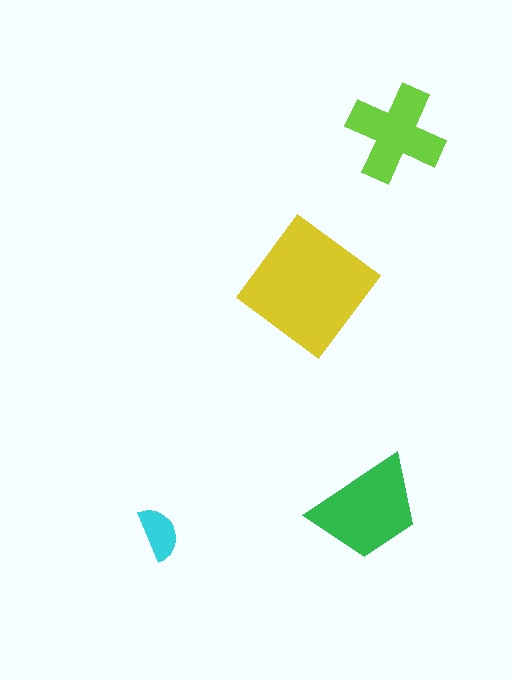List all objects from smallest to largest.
The cyan semicircle, the lime cross, the green trapezoid, the yellow diamond.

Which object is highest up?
The lime cross is topmost.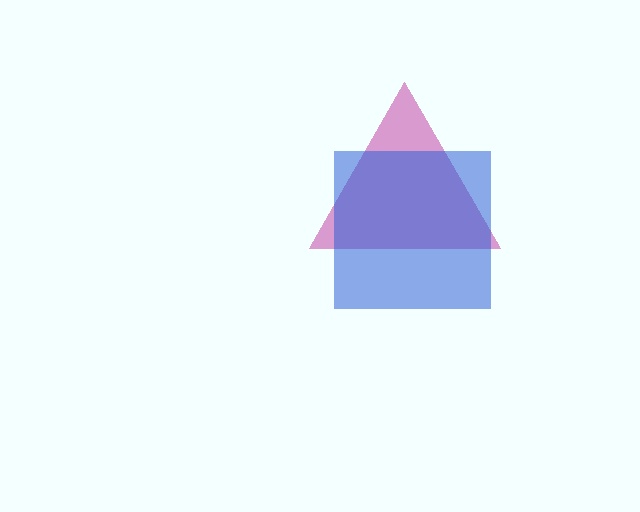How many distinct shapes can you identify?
There are 2 distinct shapes: a magenta triangle, a blue square.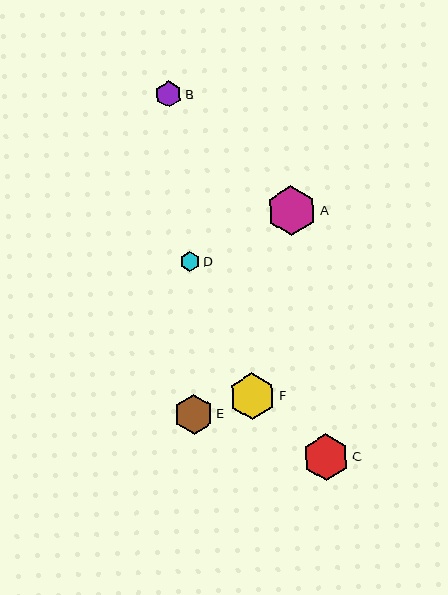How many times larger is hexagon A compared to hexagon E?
Hexagon A is approximately 1.3 times the size of hexagon E.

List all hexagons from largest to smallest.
From largest to smallest: A, F, C, E, B, D.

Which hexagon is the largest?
Hexagon A is the largest with a size of approximately 49 pixels.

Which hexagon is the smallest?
Hexagon D is the smallest with a size of approximately 20 pixels.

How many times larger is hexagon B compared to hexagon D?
Hexagon B is approximately 1.3 times the size of hexagon D.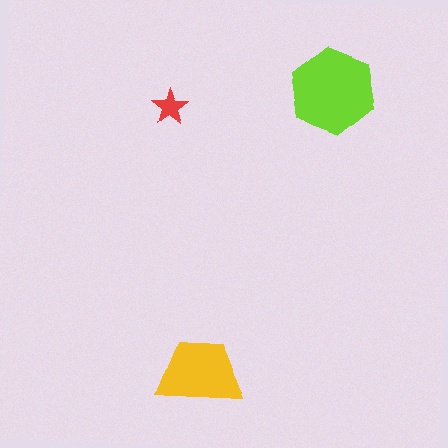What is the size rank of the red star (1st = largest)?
3rd.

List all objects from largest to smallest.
The lime hexagon, the yellow trapezoid, the red star.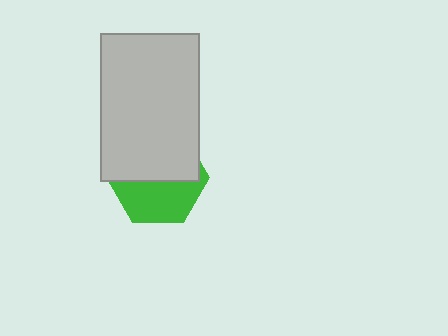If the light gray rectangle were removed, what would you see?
You would see the complete green hexagon.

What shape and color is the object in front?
The object in front is a light gray rectangle.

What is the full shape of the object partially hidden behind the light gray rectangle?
The partially hidden object is a green hexagon.